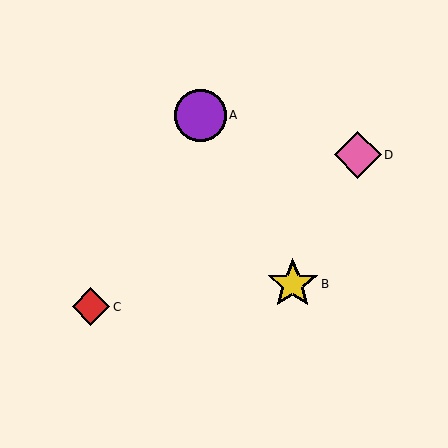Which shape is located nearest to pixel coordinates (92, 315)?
The red diamond (labeled C) at (91, 307) is nearest to that location.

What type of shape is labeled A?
Shape A is a purple circle.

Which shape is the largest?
The purple circle (labeled A) is the largest.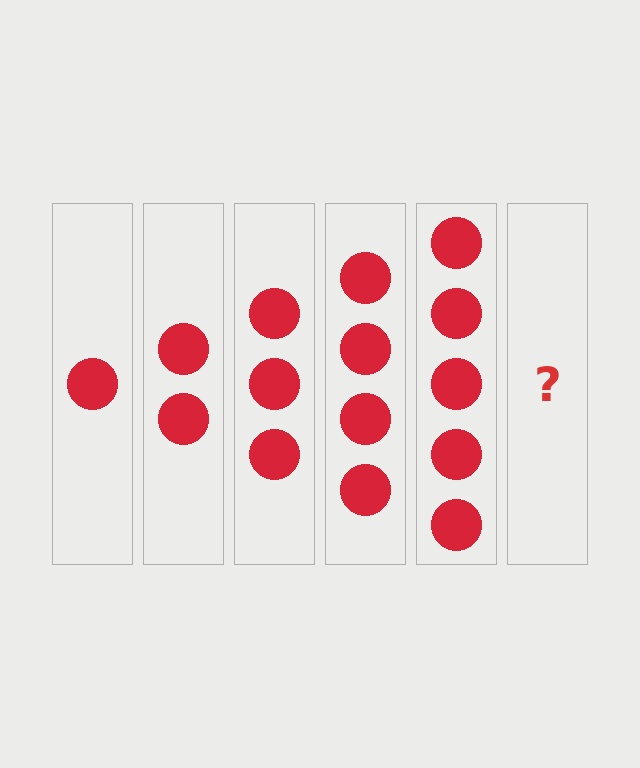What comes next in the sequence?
The next element should be 6 circles.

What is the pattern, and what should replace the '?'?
The pattern is that each step adds one more circle. The '?' should be 6 circles.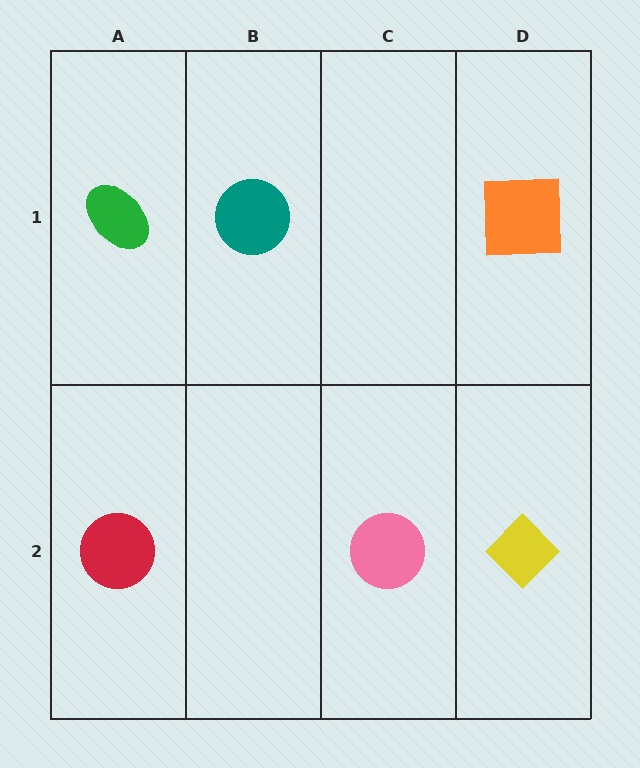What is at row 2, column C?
A pink circle.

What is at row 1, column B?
A teal circle.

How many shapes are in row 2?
3 shapes.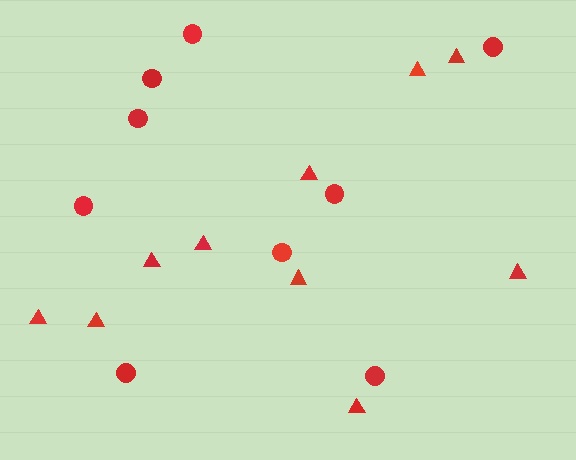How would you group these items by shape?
There are 2 groups: one group of circles (9) and one group of triangles (10).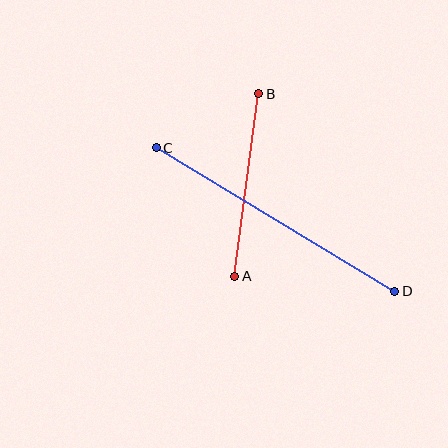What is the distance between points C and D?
The distance is approximately 279 pixels.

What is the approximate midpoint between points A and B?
The midpoint is at approximately (247, 185) pixels.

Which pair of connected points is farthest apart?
Points C and D are farthest apart.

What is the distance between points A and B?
The distance is approximately 184 pixels.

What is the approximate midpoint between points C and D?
The midpoint is at approximately (276, 219) pixels.